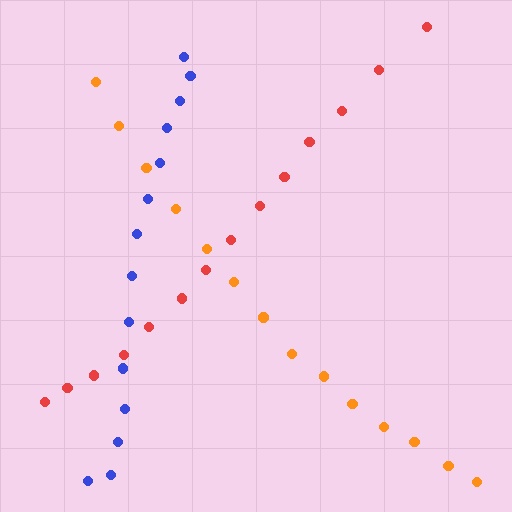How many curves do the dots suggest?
There are 3 distinct paths.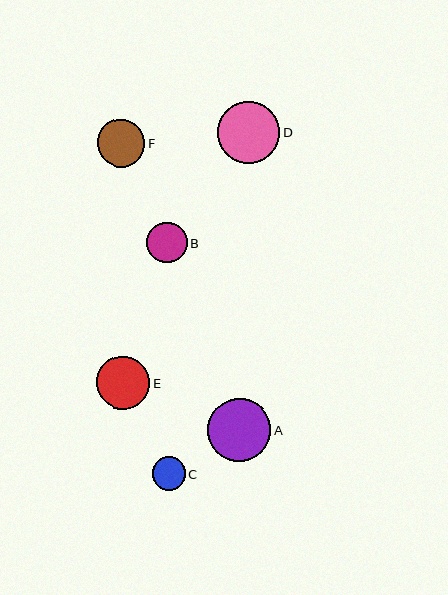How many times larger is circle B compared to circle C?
Circle B is approximately 1.2 times the size of circle C.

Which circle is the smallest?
Circle C is the smallest with a size of approximately 33 pixels.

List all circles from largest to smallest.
From largest to smallest: A, D, E, F, B, C.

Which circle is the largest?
Circle A is the largest with a size of approximately 63 pixels.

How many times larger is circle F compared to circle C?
Circle F is approximately 1.4 times the size of circle C.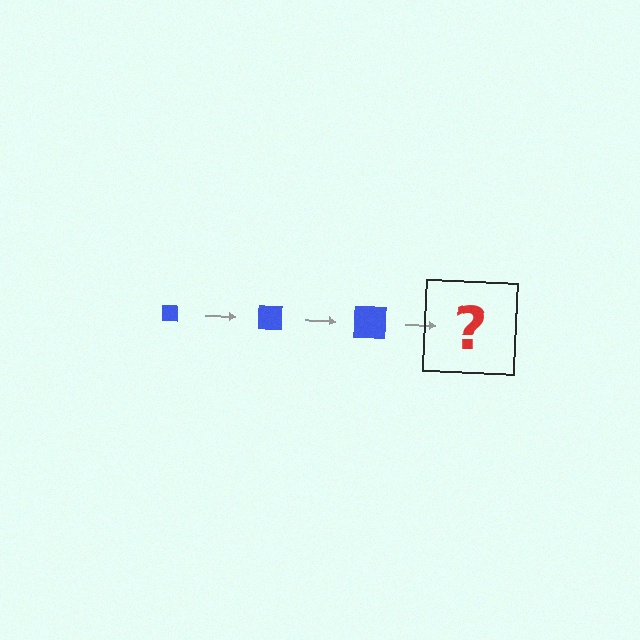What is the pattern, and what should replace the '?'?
The pattern is that the square gets progressively larger each step. The '?' should be a blue square, larger than the previous one.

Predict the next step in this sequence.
The next step is a blue square, larger than the previous one.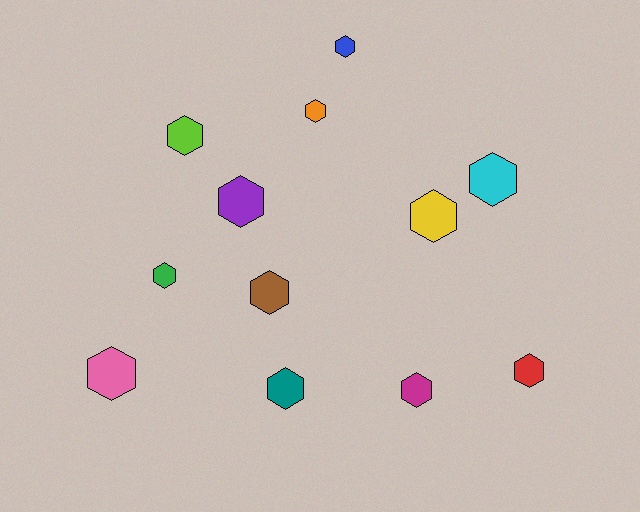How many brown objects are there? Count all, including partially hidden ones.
There is 1 brown object.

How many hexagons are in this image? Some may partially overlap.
There are 12 hexagons.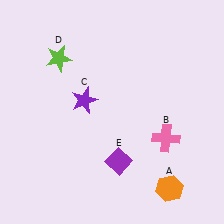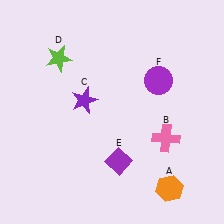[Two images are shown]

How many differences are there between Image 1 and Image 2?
There is 1 difference between the two images.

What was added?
A purple circle (F) was added in Image 2.